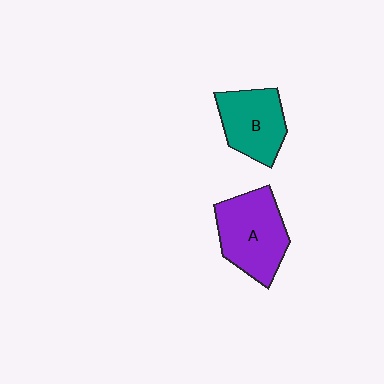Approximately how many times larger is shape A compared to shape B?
Approximately 1.3 times.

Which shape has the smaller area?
Shape B (teal).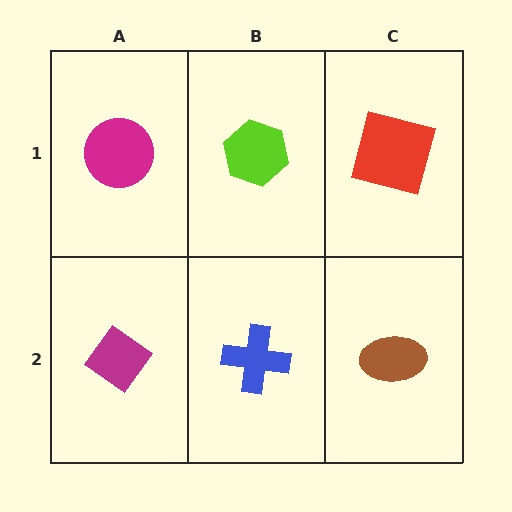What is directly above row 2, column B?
A lime hexagon.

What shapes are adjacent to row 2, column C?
A red square (row 1, column C), a blue cross (row 2, column B).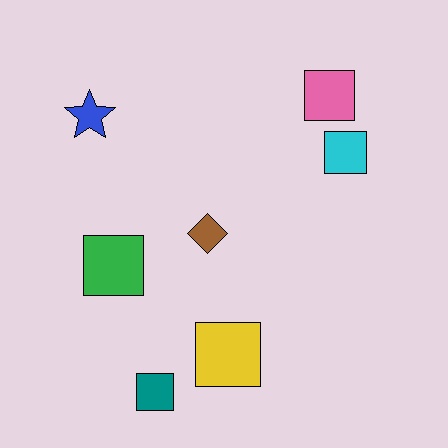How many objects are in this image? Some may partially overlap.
There are 7 objects.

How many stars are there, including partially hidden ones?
There is 1 star.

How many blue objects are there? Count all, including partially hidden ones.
There is 1 blue object.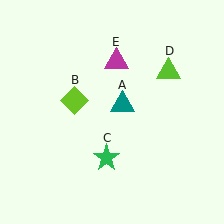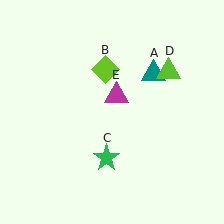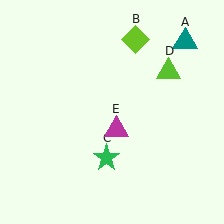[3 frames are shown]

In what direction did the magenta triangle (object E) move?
The magenta triangle (object E) moved down.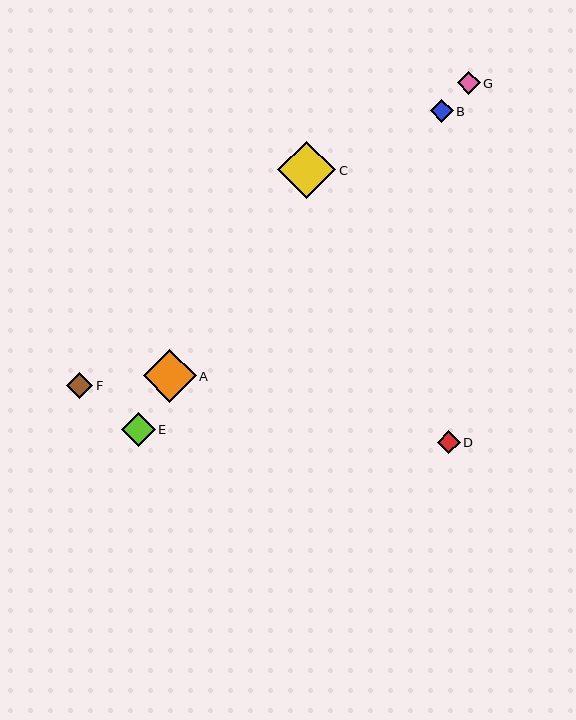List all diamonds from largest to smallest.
From largest to smallest: C, A, E, F, G, B, D.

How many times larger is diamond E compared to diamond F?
Diamond E is approximately 1.3 times the size of diamond F.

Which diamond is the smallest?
Diamond D is the smallest with a size of approximately 23 pixels.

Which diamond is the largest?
Diamond C is the largest with a size of approximately 58 pixels.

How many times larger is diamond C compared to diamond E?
Diamond C is approximately 1.7 times the size of diamond E.